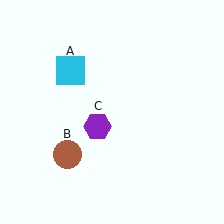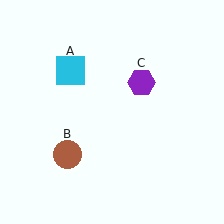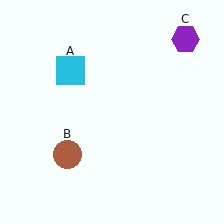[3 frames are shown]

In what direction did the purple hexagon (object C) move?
The purple hexagon (object C) moved up and to the right.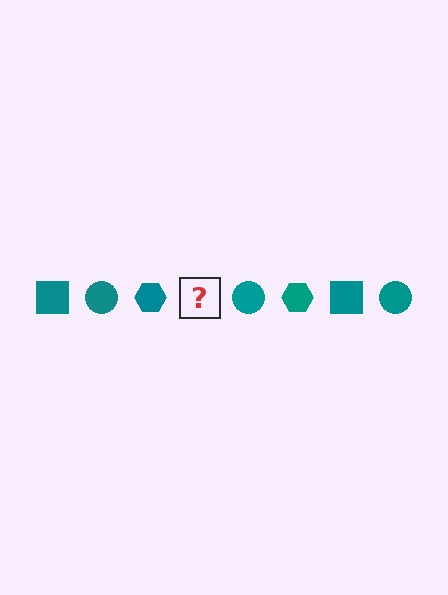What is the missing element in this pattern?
The missing element is a teal square.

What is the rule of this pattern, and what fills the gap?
The rule is that the pattern cycles through square, circle, hexagon shapes in teal. The gap should be filled with a teal square.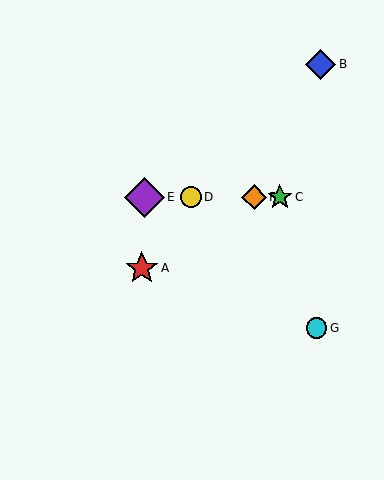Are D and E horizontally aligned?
Yes, both are at y≈197.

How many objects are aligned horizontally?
4 objects (C, D, E, F) are aligned horizontally.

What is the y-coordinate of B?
Object B is at y≈64.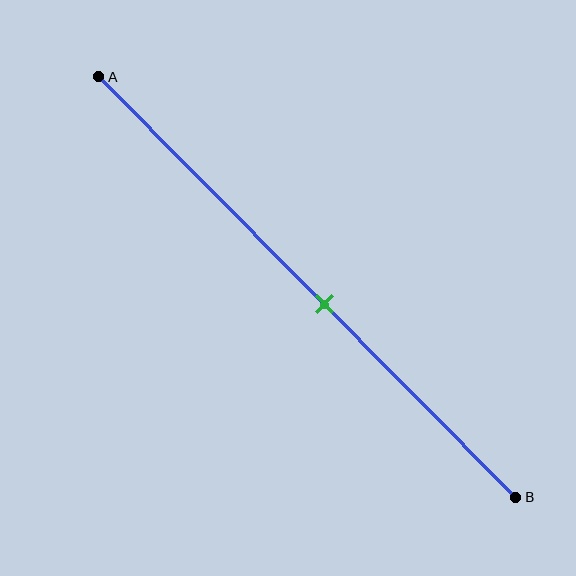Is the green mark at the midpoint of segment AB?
No, the mark is at about 55% from A, not at the 50% midpoint.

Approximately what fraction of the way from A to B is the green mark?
The green mark is approximately 55% of the way from A to B.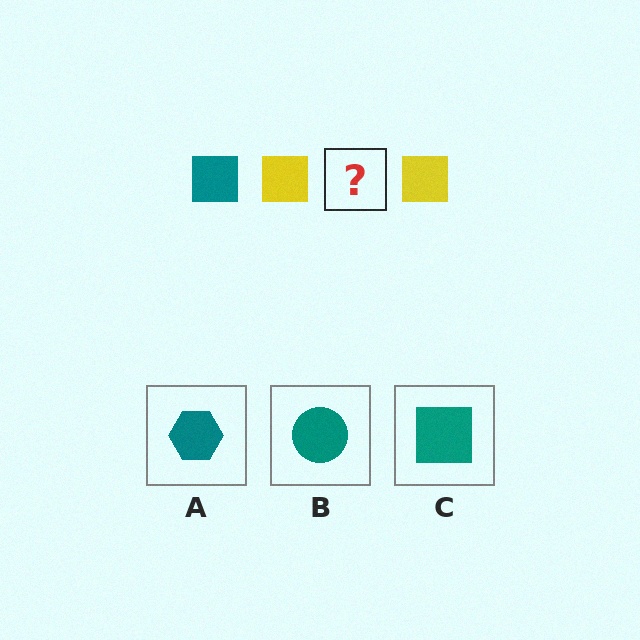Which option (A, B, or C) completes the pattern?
C.